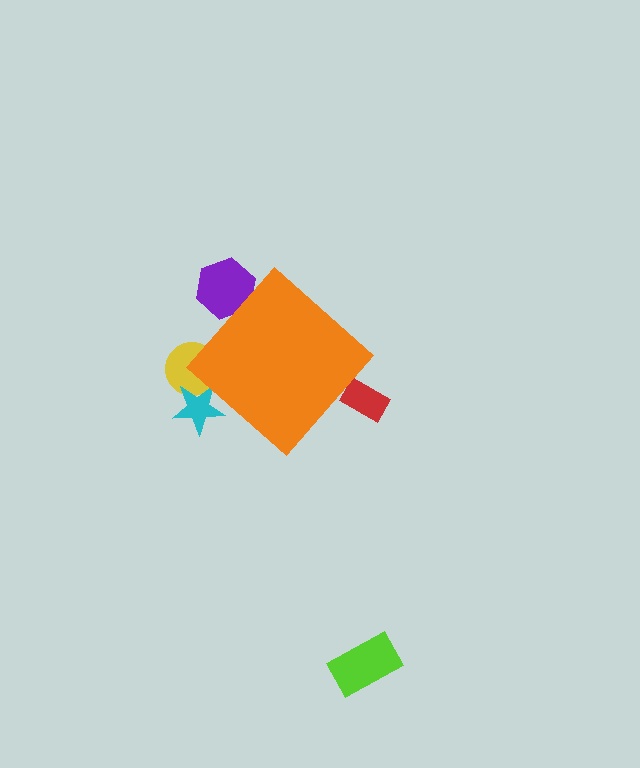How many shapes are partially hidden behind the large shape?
4 shapes are partially hidden.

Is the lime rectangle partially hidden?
No, the lime rectangle is fully visible.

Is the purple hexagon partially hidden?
Yes, the purple hexagon is partially hidden behind the orange diamond.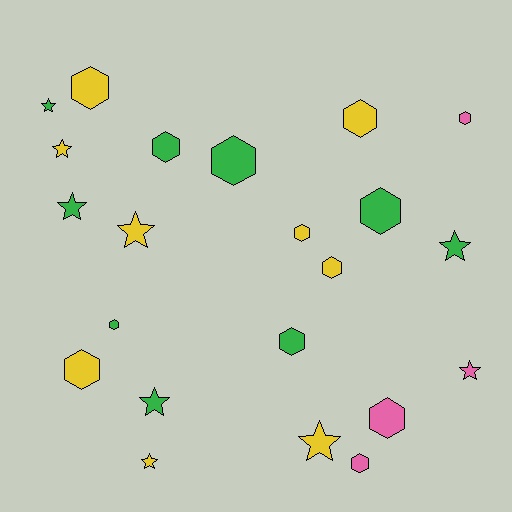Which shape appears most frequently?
Hexagon, with 13 objects.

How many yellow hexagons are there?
There are 5 yellow hexagons.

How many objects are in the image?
There are 22 objects.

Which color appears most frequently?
Green, with 9 objects.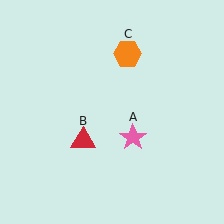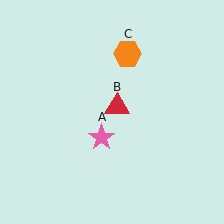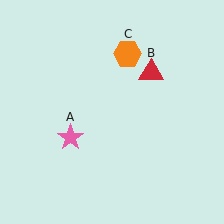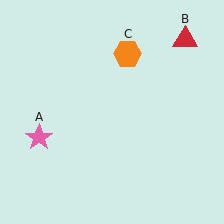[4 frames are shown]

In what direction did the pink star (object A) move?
The pink star (object A) moved left.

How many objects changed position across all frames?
2 objects changed position: pink star (object A), red triangle (object B).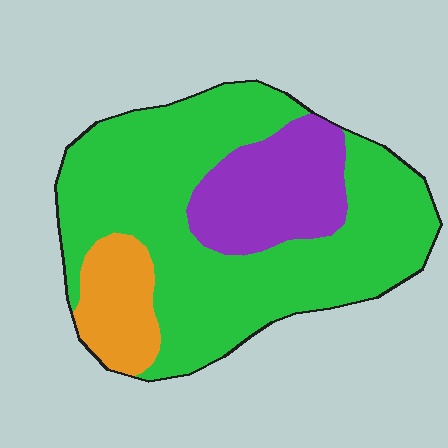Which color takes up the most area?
Green, at roughly 70%.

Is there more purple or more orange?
Purple.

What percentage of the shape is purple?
Purple covers around 20% of the shape.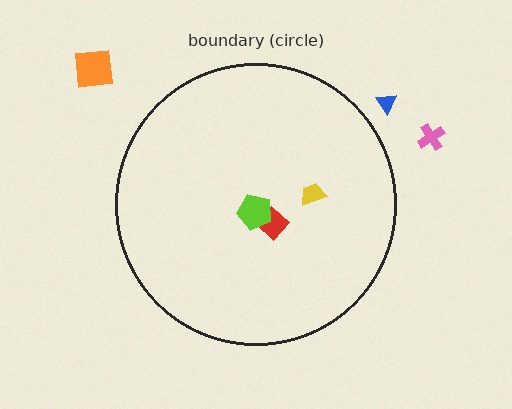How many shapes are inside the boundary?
3 inside, 3 outside.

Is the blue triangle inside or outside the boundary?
Outside.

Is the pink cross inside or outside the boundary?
Outside.